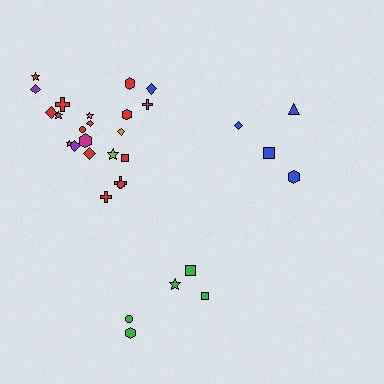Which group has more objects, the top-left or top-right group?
The top-left group.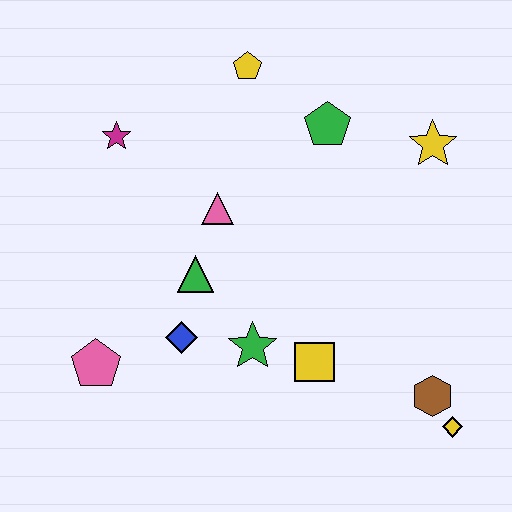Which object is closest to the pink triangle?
The green triangle is closest to the pink triangle.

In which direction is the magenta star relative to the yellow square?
The magenta star is above the yellow square.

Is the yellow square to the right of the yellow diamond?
No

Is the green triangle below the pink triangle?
Yes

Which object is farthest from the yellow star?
The pink pentagon is farthest from the yellow star.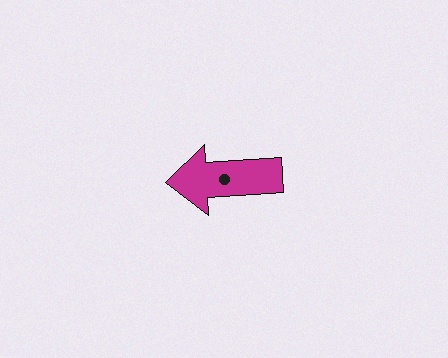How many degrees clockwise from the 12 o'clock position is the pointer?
Approximately 266 degrees.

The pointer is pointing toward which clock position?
Roughly 9 o'clock.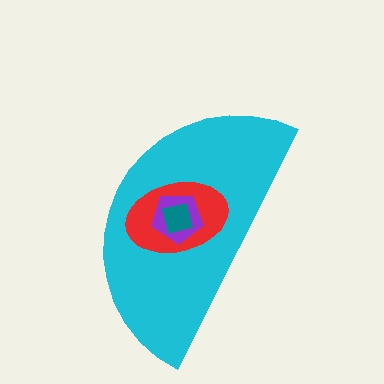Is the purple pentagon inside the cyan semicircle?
Yes.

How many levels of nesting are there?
4.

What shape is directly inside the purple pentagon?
The teal square.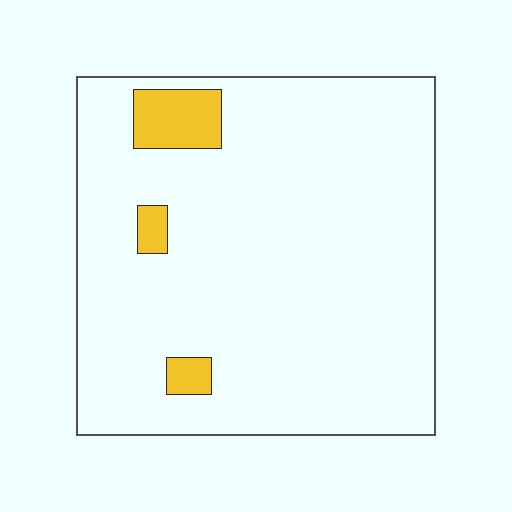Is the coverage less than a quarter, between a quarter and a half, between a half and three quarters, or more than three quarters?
Less than a quarter.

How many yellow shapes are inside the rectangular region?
3.